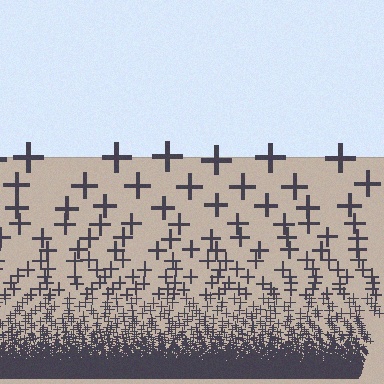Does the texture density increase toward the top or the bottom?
Density increases toward the bottom.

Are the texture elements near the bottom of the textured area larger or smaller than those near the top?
Smaller. The gradient is inverted — elements near the bottom are smaller and denser.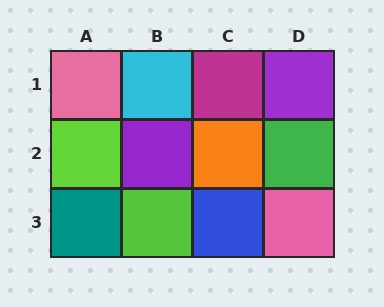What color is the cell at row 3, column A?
Teal.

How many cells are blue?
1 cell is blue.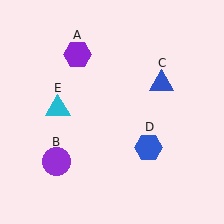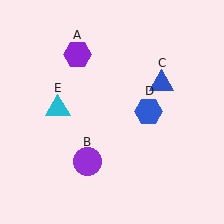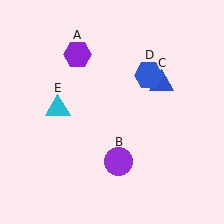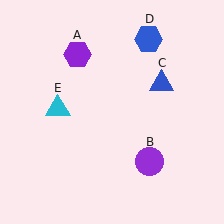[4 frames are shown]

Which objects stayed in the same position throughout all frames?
Purple hexagon (object A) and blue triangle (object C) and cyan triangle (object E) remained stationary.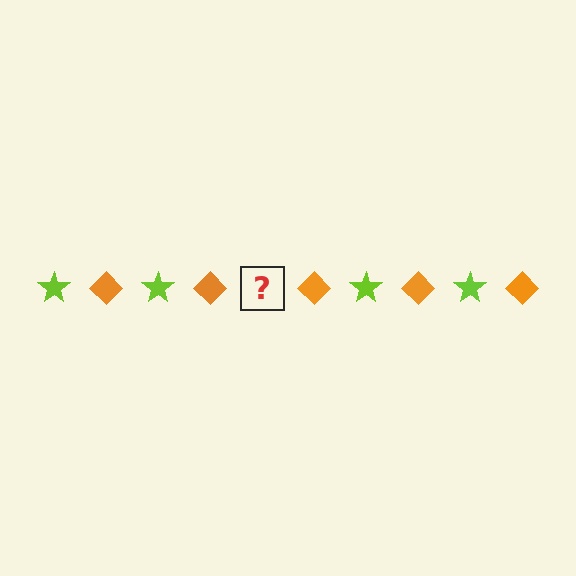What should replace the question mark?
The question mark should be replaced with a lime star.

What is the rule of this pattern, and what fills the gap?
The rule is that the pattern alternates between lime star and orange diamond. The gap should be filled with a lime star.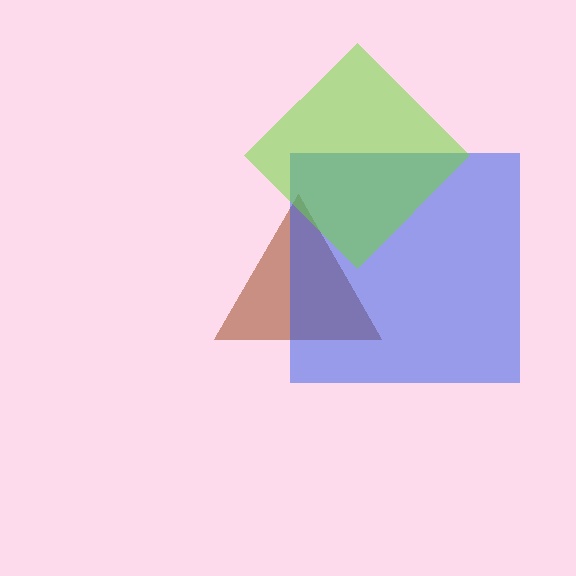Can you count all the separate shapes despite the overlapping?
Yes, there are 3 separate shapes.